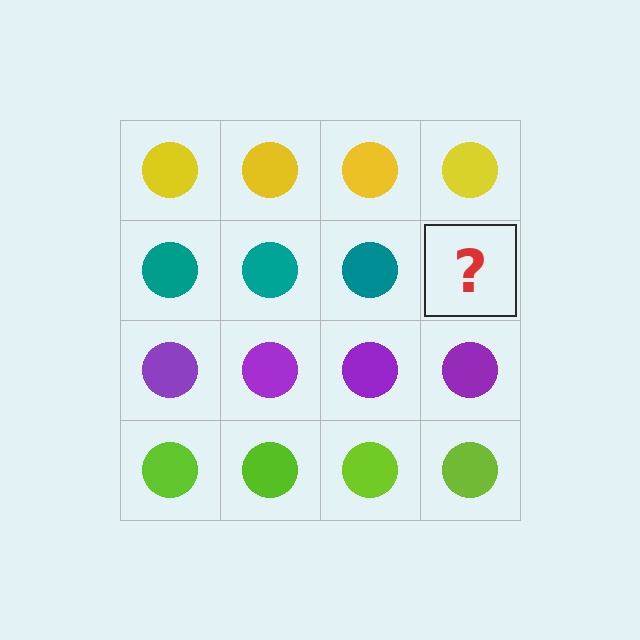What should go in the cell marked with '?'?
The missing cell should contain a teal circle.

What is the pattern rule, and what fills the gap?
The rule is that each row has a consistent color. The gap should be filled with a teal circle.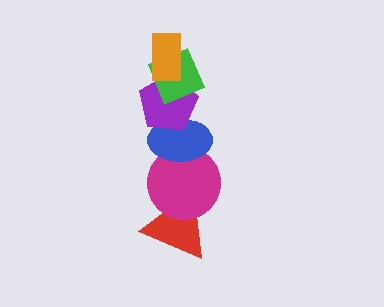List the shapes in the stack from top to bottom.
From top to bottom: the orange rectangle, the green diamond, the purple pentagon, the blue ellipse, the magenta circle, the red triangle.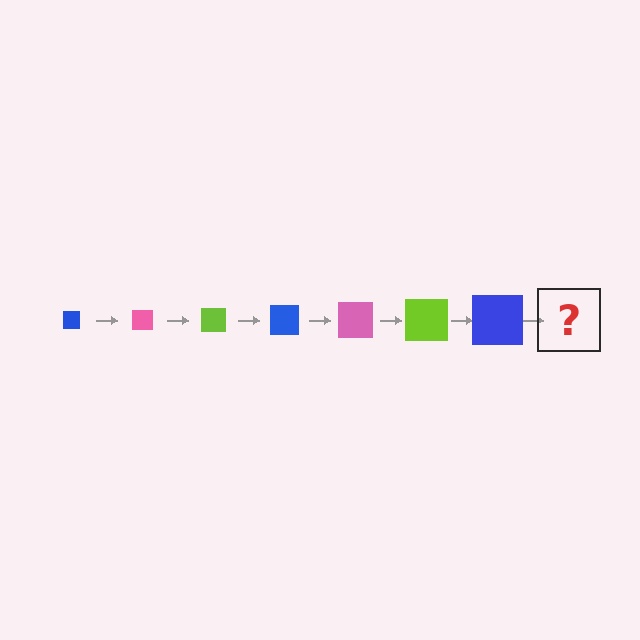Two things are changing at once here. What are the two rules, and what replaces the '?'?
The two rules are that the square grows larger each step and the color cycles through blue, pink, and lime. The '?' should be a pink square, larger than the previous one.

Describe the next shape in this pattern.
It should be a pink square, larger than the previous one.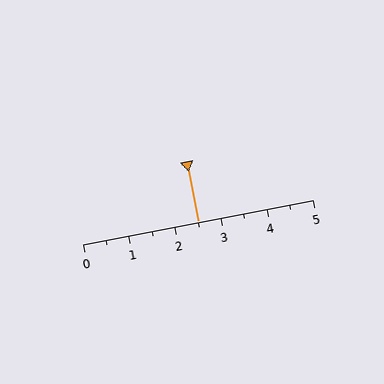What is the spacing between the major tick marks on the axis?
The major ticks are spaced 1 apart.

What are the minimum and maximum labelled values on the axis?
The axis runs from 0 to 5.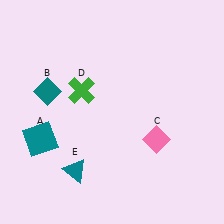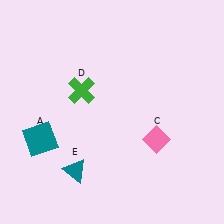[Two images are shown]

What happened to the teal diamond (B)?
The teal diamond (B) was removed in Image 2. It was in the top-left area of Image 1.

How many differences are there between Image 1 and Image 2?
There is 1 difference between the two images.